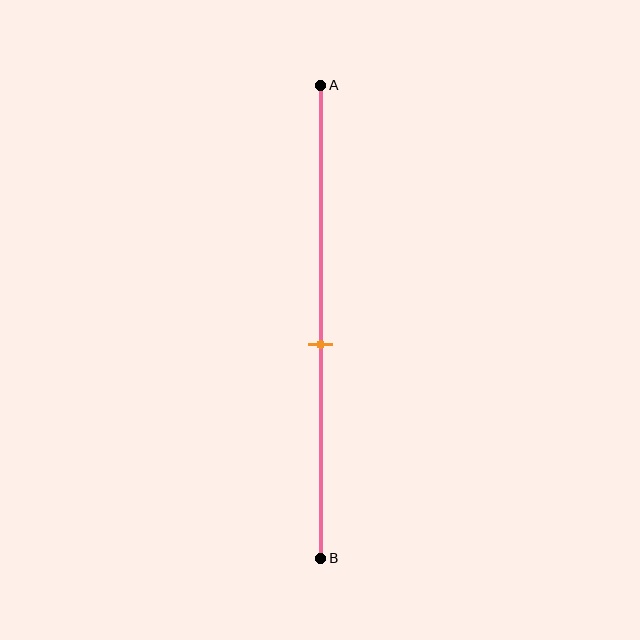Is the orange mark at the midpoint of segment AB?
No, the mark is at about 55% from A, not at the 50% midpoint.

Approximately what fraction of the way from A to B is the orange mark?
The orange mark is approximately 55% of the way from A to B.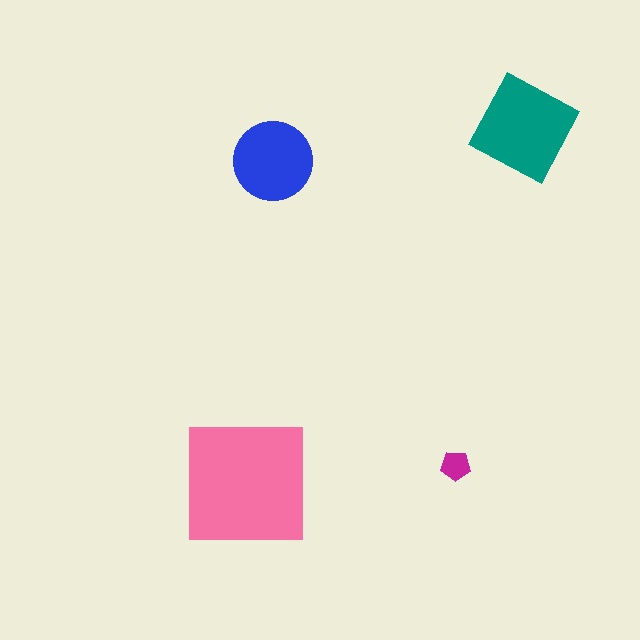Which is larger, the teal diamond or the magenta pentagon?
The teal diamond.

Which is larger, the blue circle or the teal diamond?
The teal diamond.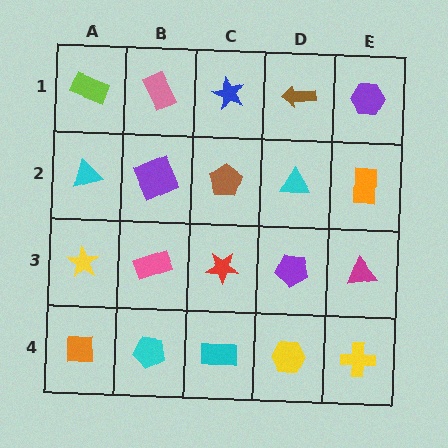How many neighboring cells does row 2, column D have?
4.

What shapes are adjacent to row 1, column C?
A brown pentagon (row 2, column C), a pink rectangle (row 1, column B), a brown arrow (row 1, column D).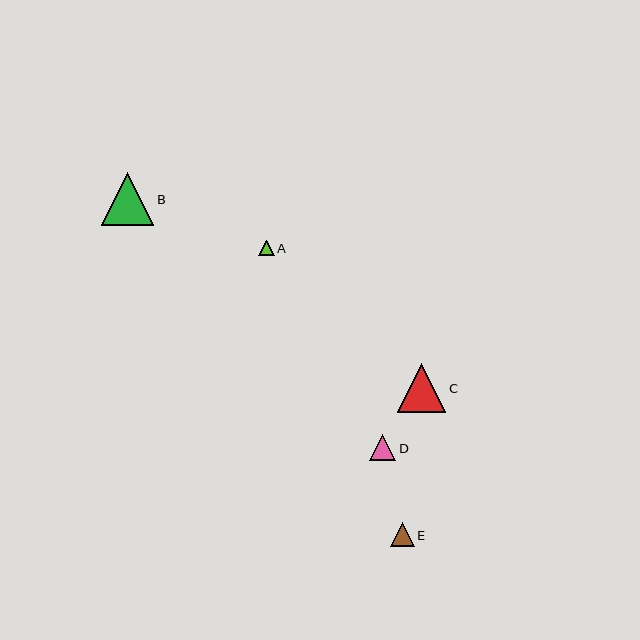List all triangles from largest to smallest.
From largest to smallest: B, C, D, E, A.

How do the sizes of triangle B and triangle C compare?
Triangle B and triangle C are approximately the same size.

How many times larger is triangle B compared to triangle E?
Triangle B is approximately 2.2 times the size of triangle E.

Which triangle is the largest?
Triangle B is the largest with a size of approximately 53 pixels.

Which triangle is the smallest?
Triangle A is the smallest with a size of approximately 15 pixels.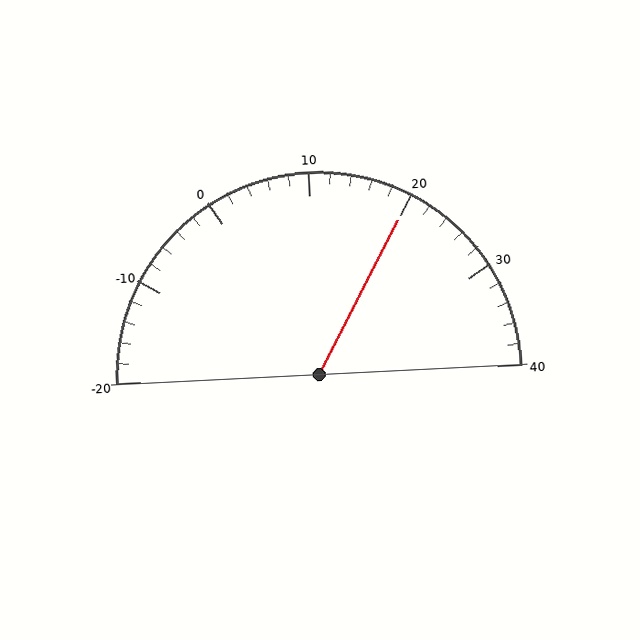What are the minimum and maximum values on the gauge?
The gauge ranges from -20 to 40.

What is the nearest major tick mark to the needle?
The nearest major tick mark is 20.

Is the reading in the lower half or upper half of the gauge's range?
The reading is in the upper half of the range (-20 to 40).